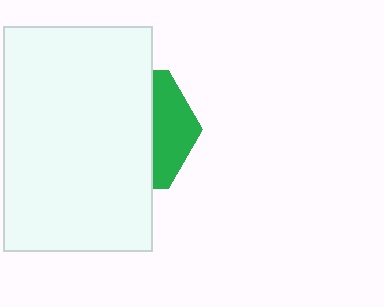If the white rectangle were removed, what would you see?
You would see the complete green hexagon.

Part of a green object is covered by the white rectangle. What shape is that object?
It is a hexagon.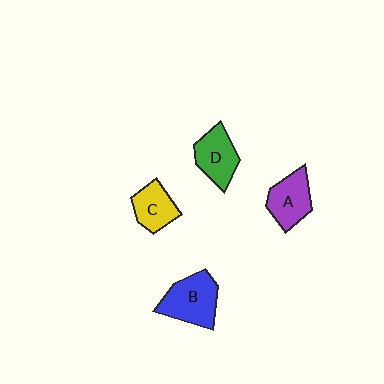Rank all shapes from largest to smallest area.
From largest to smallest: B (blue), A (purple), D (green), C (yellow).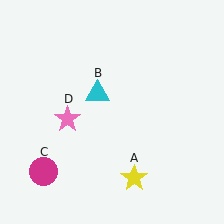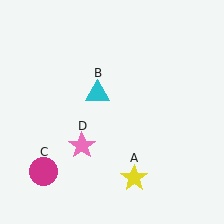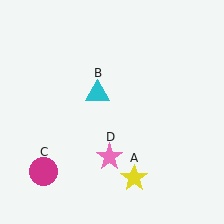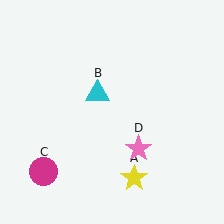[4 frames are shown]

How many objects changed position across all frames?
1 object changed position: pink star (object D).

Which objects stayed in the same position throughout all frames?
Yellow star (object A) and cyan triangle (object B) and magenta circle (object C) remained stationary.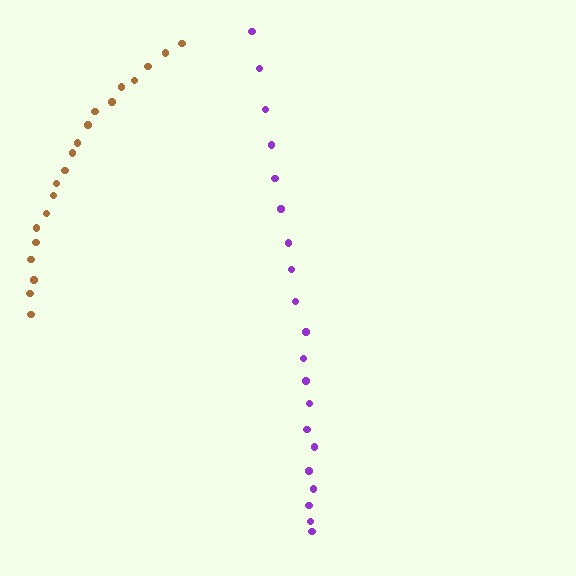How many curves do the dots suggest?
There are 2 distinct paths.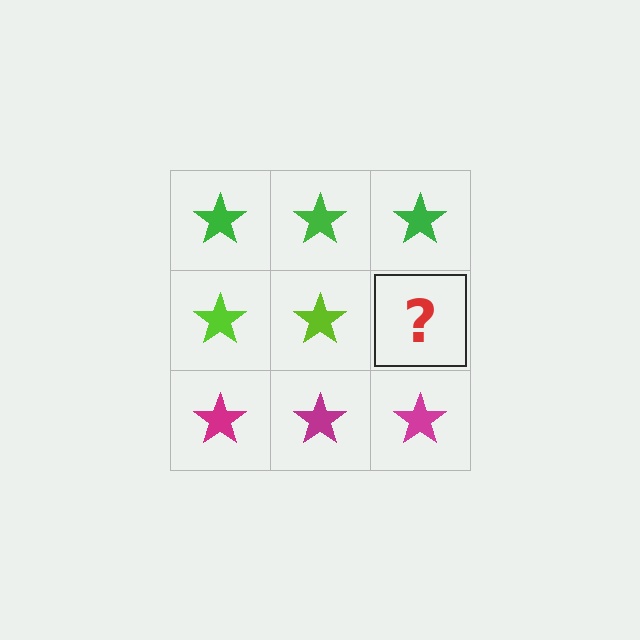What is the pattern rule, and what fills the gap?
The rule is that each row has a consistent color. The gap should be filled with a lime star.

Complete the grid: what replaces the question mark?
The question mark should be replaced with a lime star.